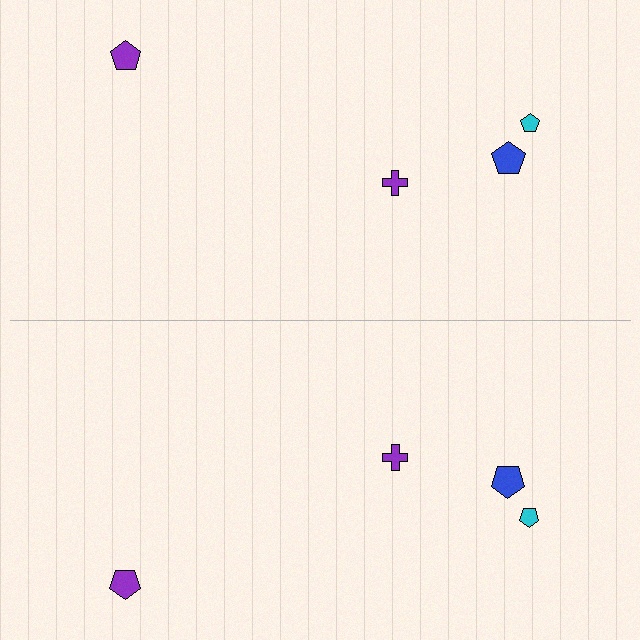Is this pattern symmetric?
Yes, this pattern has bilateral (reflection) symmetry.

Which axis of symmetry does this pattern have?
The pattern has a horizontal axis of symmetry running through the center of the image.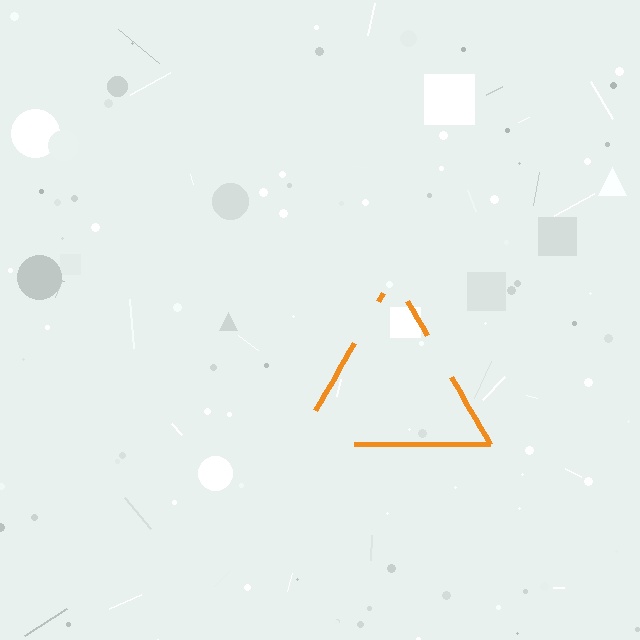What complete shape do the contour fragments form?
The contour fragments form a triangle.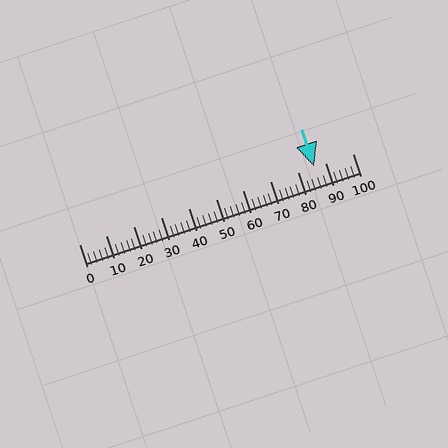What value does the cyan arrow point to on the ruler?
The cyan arrow points to approximately 86.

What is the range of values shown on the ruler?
The ruler shows values from 0 to 100.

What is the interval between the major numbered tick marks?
The major tick marks are spaced 10 units apart.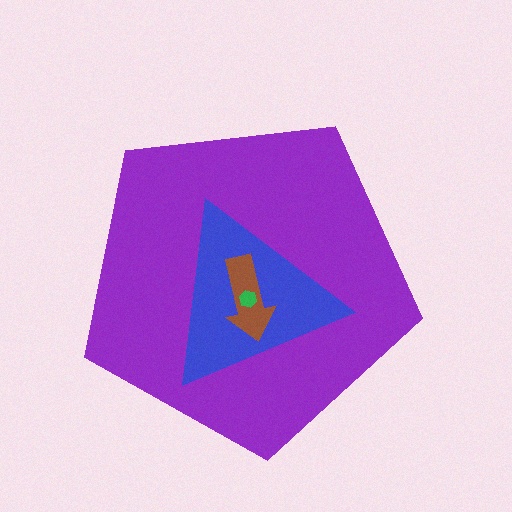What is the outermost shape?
The purple pentagon.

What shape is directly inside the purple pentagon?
The blue triangle.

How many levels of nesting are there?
4.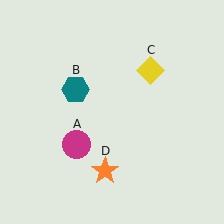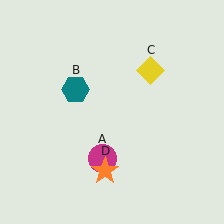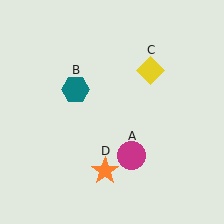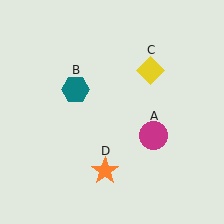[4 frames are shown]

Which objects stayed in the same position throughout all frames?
Teal hexagon (object B) and yellow diamond (object C) and orange star (object D) remained stationary.